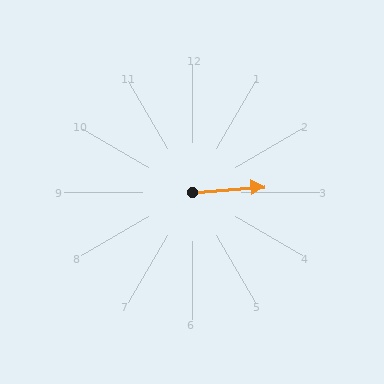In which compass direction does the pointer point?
East.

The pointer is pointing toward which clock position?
Roughly 3 o'clock.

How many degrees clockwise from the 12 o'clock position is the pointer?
Approximately 85 degrees.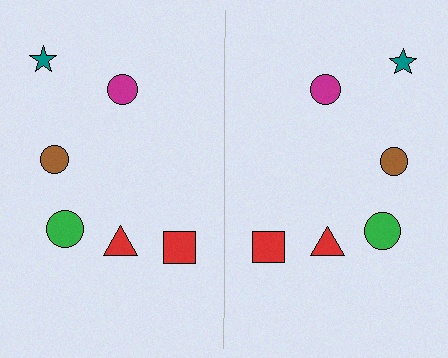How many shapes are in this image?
There are 12 shapes in this image.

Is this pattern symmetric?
Yes, this pattern has bilateral (reflection) symmetry.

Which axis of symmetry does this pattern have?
The pattern has a vertical axis of symmetry running through the center of the image.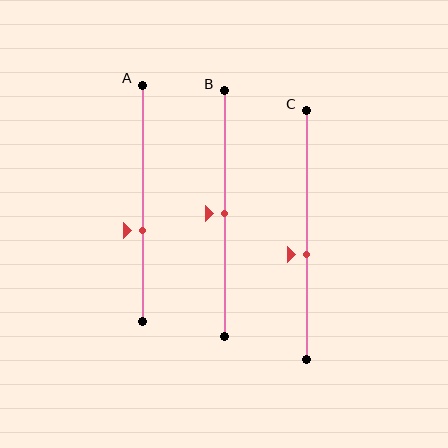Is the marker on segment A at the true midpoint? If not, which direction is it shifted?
No, the marker on segment A is shifted downward by about 12% of the segment length.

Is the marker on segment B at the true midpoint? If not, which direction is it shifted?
Yes, the marker on segment B is at the true midpoint.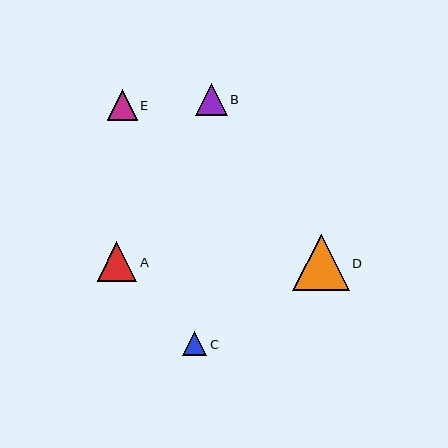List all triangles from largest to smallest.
From largest to smallest: D, A, B, E, C.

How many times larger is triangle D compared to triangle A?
Triangle D is approximately 1.4 times the size of triangle A.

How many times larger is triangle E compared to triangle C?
Triangle E is approximately 1.3 times the size of triangle C.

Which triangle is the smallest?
Triangle C is the smallest with a size of approximately 24 pixels.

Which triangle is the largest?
Triangle D is the largest with a size of approximately 56 pixels.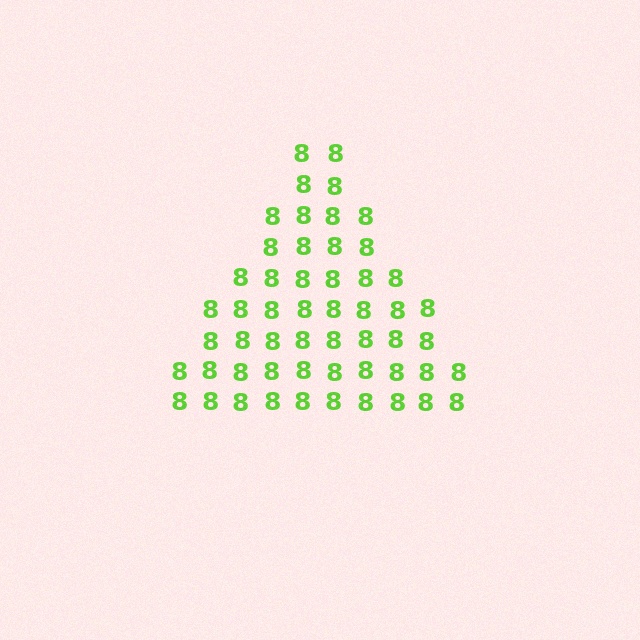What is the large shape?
The large shape is a triangle.